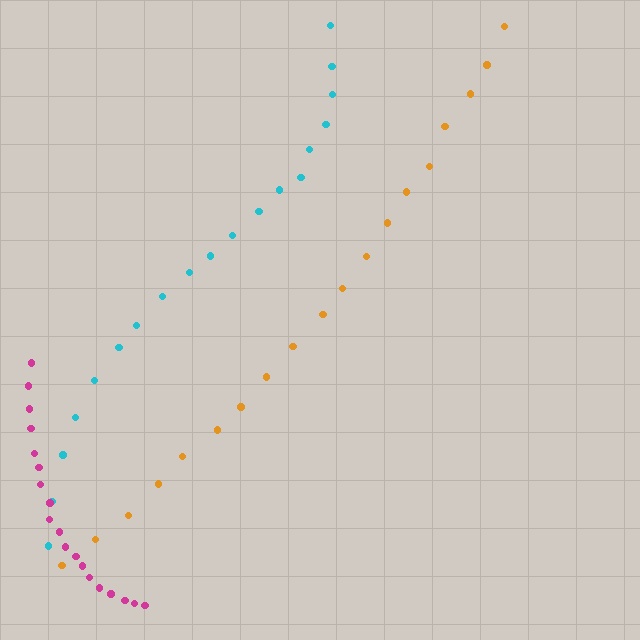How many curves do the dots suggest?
There are 3 distinct paths.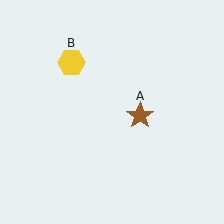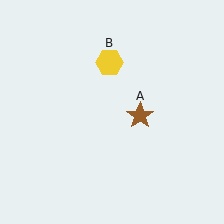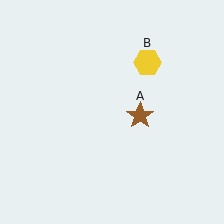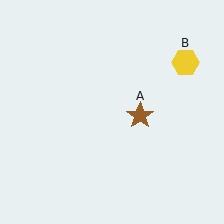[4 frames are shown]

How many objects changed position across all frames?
1 object changed position: yellow hexagon (object B).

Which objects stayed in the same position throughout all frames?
Brown star (object A) remained stationary.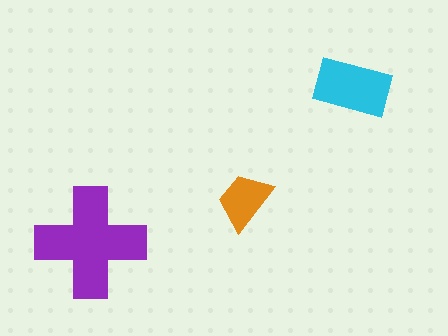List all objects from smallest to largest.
The orange trapezoid, the cyan rectangle, the purple cross.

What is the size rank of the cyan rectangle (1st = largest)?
2nd.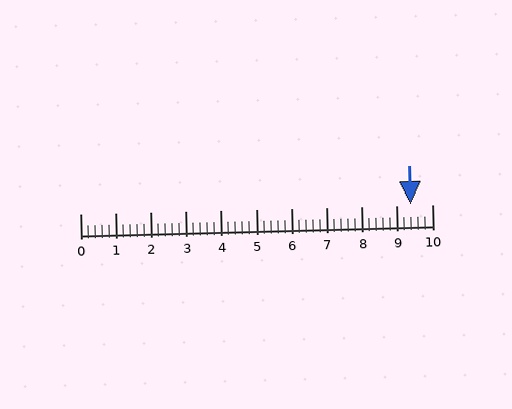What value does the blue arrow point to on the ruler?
The blue arrow points to approximately 9.4.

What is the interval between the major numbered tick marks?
The major tick marks are spaced 1 units apart.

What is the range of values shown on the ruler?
The ruler shows values from 0 to 10.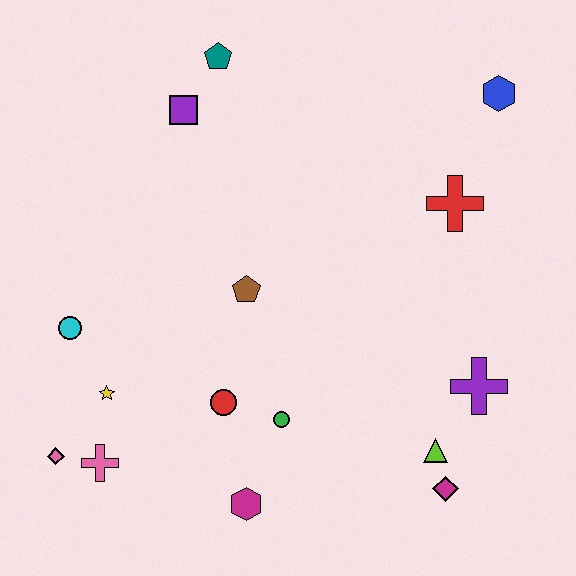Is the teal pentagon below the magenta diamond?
No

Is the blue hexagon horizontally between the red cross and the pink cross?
No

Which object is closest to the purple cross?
The lime triangle is closest to the purple cross.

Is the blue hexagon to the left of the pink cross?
No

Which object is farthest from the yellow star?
The blue hexagon is farthest from the yellow star.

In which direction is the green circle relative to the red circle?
The green circle is to the right of the red circle.